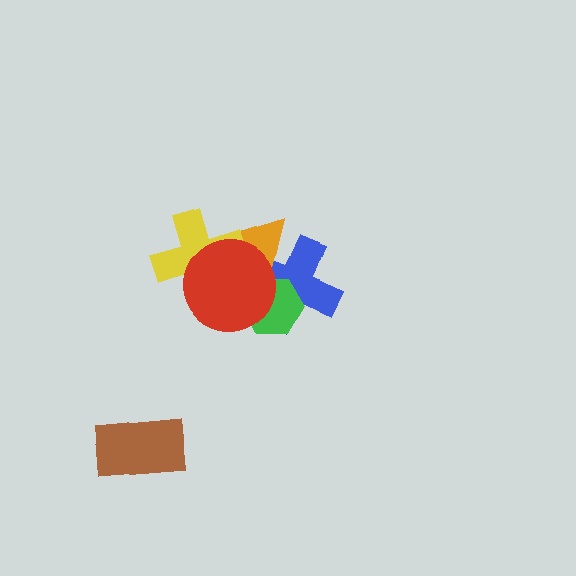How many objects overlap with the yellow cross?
2 objects overlap with the yellow cross.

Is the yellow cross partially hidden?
Yes, it is partially covered by another shape.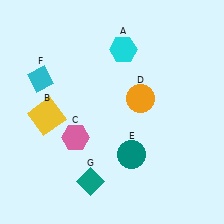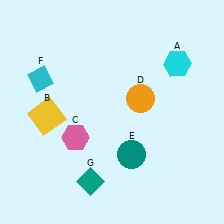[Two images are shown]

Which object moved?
The cyan hexagon (A) moved right.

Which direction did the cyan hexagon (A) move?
The cyan hexagon (A) moved right.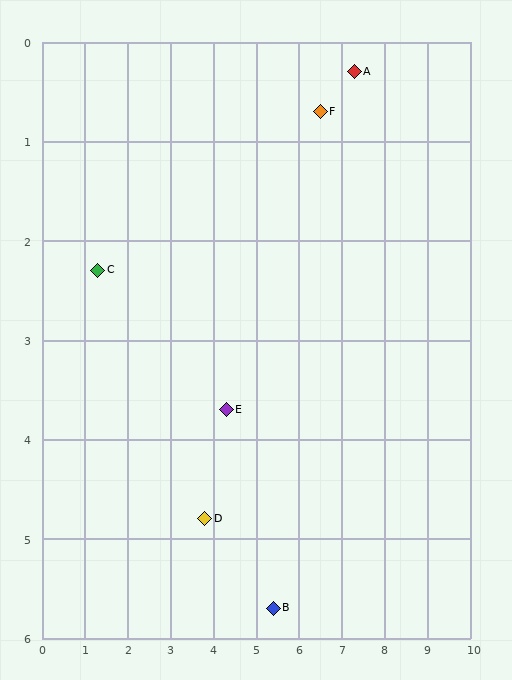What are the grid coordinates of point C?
Point C is at approximately (1.3, 2.3).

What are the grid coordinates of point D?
Point D is at approximately (3.8, 4.8).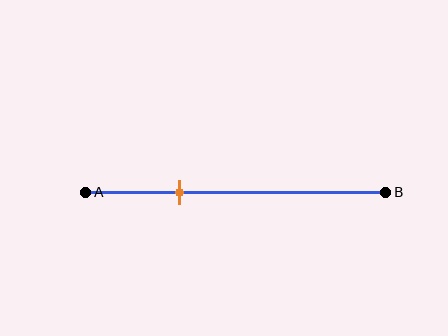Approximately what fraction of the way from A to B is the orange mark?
The orange mark is approximately 30% of the way from A to B.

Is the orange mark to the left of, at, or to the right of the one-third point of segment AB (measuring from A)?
The orange mark is approximately at the one-third point of segment AB.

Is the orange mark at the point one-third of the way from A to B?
Yes, the mark is approximately at the one-third point.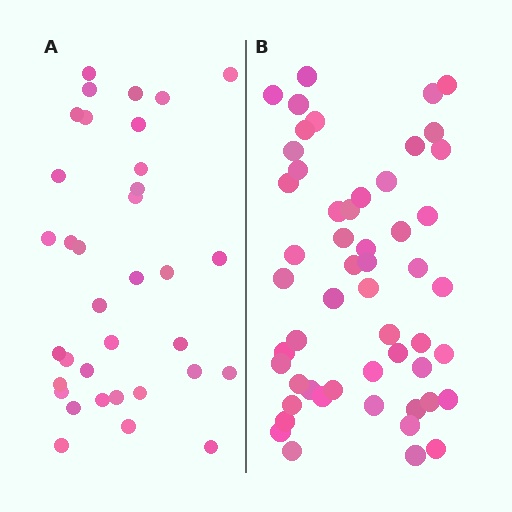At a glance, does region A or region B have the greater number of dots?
Region B (the right region) has more dots.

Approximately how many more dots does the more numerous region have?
Region B has approximately 20 more dots than region A.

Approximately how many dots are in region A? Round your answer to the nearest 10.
About 40 dots. (The exact count is 35, which rounds to 40.)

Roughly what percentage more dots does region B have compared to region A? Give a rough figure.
About 50% more.